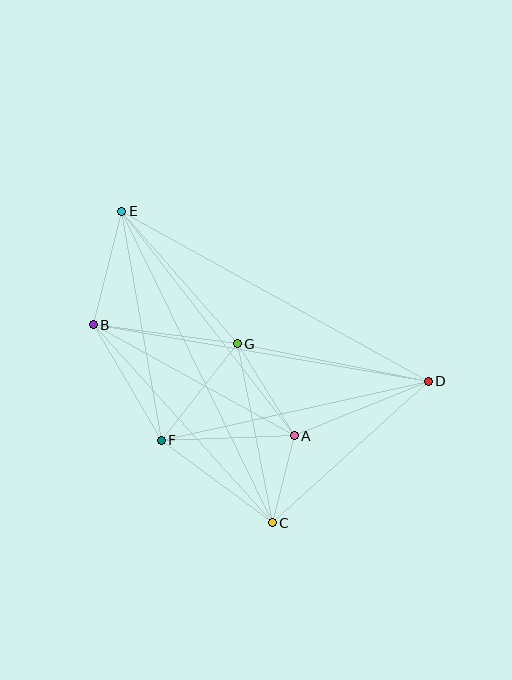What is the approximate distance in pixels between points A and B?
The distance between A and B is approximately 230 pixels.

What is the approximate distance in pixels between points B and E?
The distance between B and E is approximately 117 pixels.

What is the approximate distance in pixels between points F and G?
The distance between F and G is approximately 123 pixels.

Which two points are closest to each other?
Points A and C are closest to each other.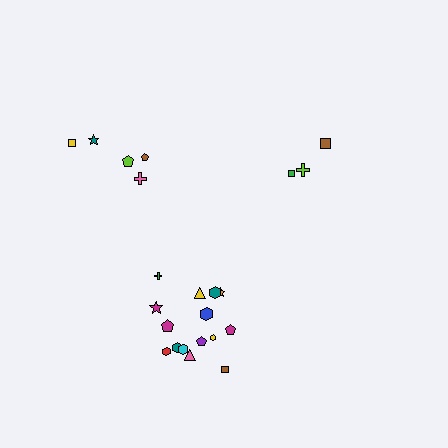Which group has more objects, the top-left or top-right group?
The top-left group.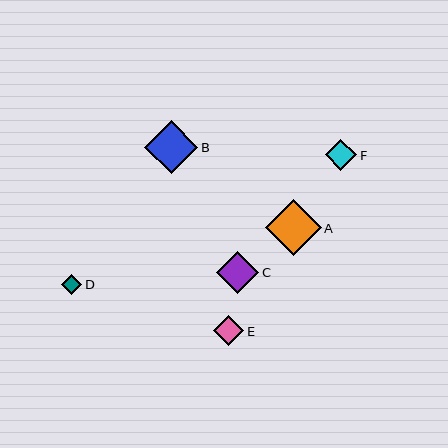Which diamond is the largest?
Diamond A is the largest with a size of approximately 56 pixels.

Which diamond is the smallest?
Diamond D is the smallest with a size of approximately 20 pixels.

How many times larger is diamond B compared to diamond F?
Diamond B is approximately 1.7 times the size of diamond F.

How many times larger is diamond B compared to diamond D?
Diamond B is approximately 2.6 times the size of diamond D.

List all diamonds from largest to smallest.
From largest to smallest: A, B, C, F, E, D.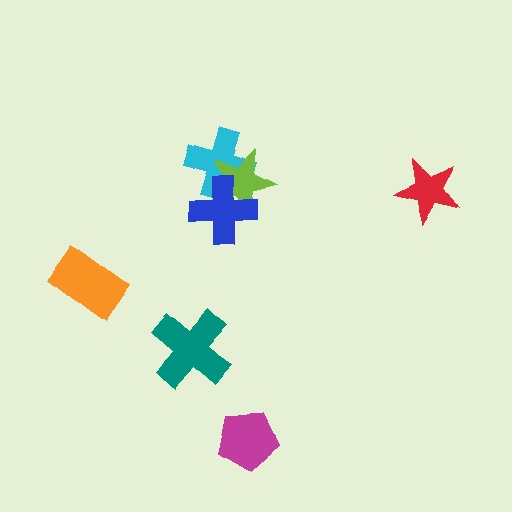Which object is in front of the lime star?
The blue cross is in front of the lime star.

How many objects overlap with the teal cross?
0 objects overlap with the teal cross.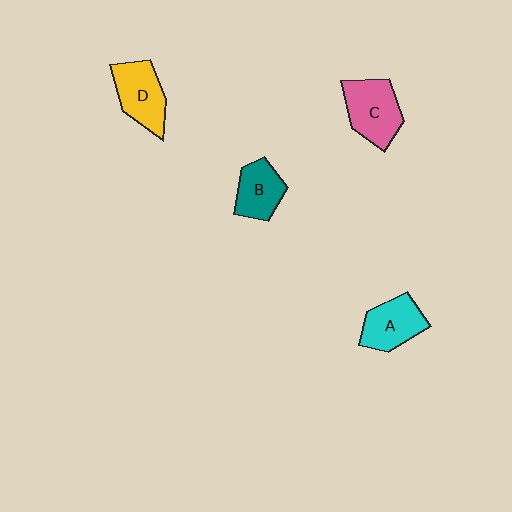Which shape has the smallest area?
Shape B (teal).